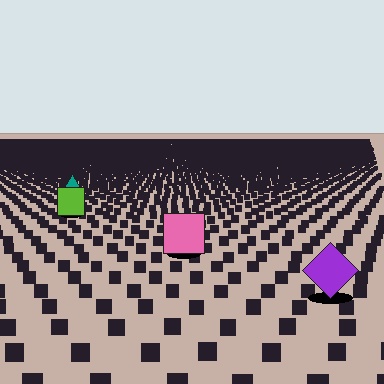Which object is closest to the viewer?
The purple diamond is closest. The texture marks near it are larger and more spread out.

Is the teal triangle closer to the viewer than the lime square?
No. The lime square is closer — you can tell from the texture gradient: the ground texture is coarser near it.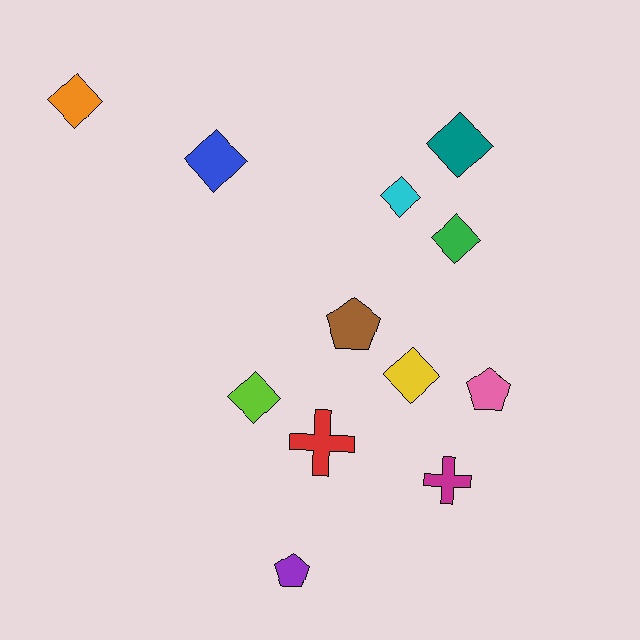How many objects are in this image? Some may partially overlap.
There are 12 objects.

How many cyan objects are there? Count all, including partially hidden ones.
There is 1 cyan object.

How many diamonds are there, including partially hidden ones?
There are 7 diamonds.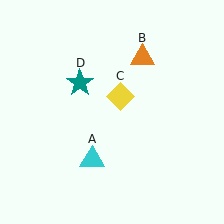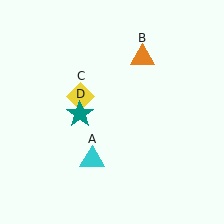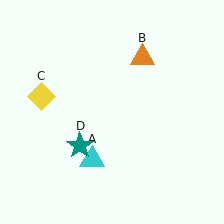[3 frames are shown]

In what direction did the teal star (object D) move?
The teal star (object D) moved down.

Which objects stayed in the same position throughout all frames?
Cyan triangle (object A) and orange triangle (object B) remained stationary.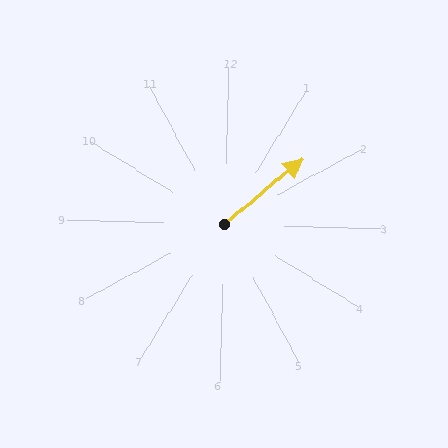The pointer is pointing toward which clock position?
Roughly 2 o'clock.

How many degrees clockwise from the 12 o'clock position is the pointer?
Approximately 49 degrees.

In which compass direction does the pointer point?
Northeast.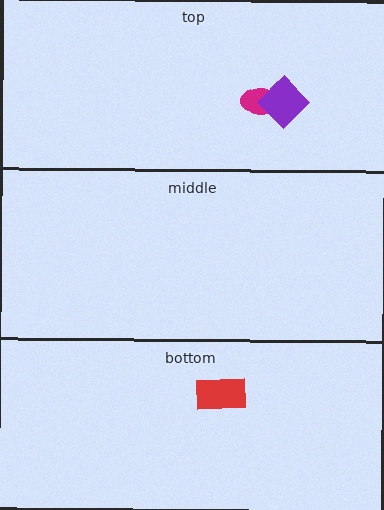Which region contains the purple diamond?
The top region.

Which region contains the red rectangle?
The bottom region.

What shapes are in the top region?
The magenta ellipse, the purple diamond.